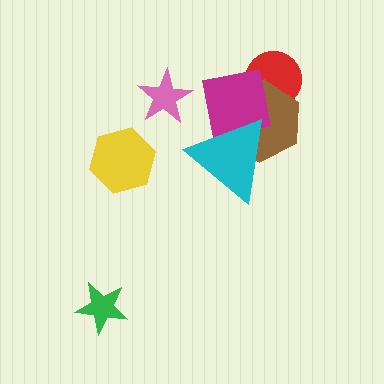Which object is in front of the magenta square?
The cyan triangle is in front of the magenta square.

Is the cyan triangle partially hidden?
No, no other shape covers it.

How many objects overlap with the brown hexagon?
3 objects overlap with the brown hexagon.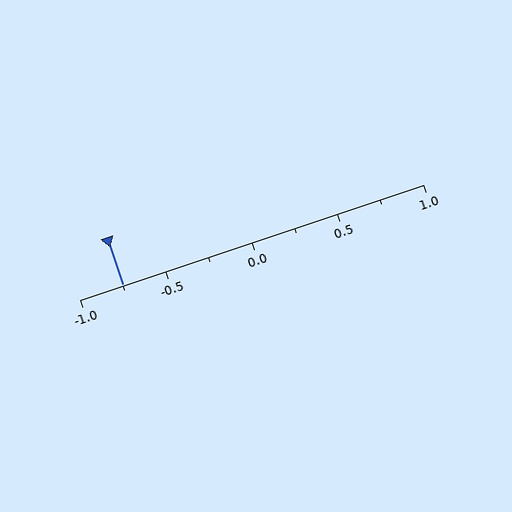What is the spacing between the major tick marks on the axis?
The major ticks are spaced 0.5 apart.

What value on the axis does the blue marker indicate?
The marker indicates approximately -0.75.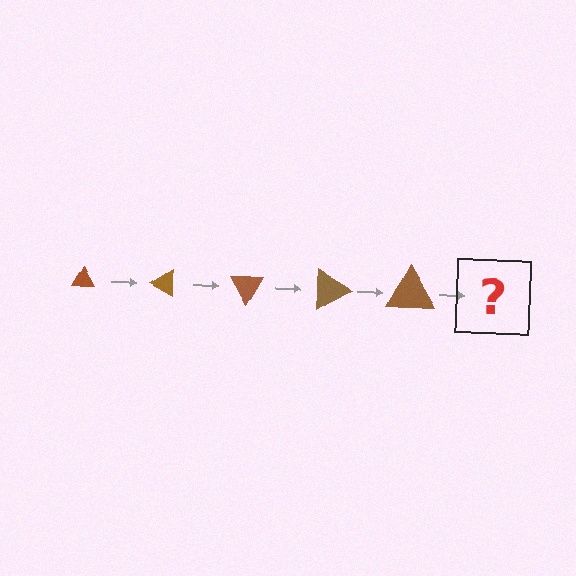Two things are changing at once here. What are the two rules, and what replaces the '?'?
The two rules are that the triangle grows larger each step and it rotates 30 degrees each step. The '?' should be a triangle, larger than the previous one and rotated 150 degrees from the start.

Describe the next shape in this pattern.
It should be a triangle, larger than the previous one and rotated 150 degrees from the start.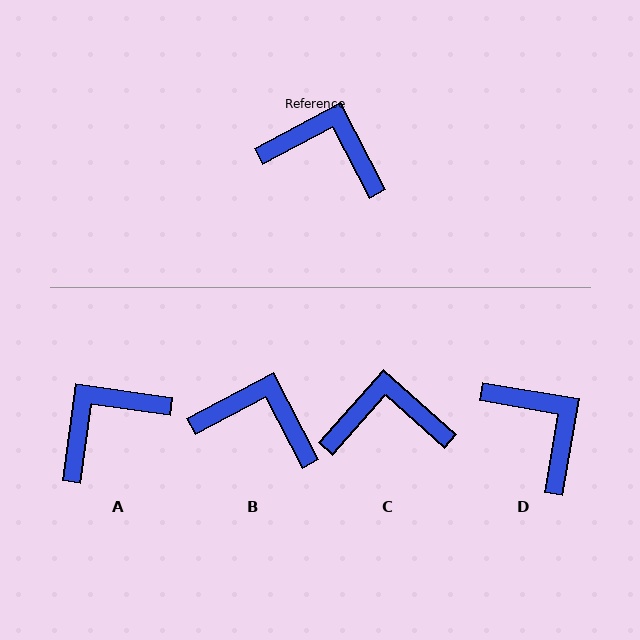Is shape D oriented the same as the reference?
No, it is off by about 37 degrees.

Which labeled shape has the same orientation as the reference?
B.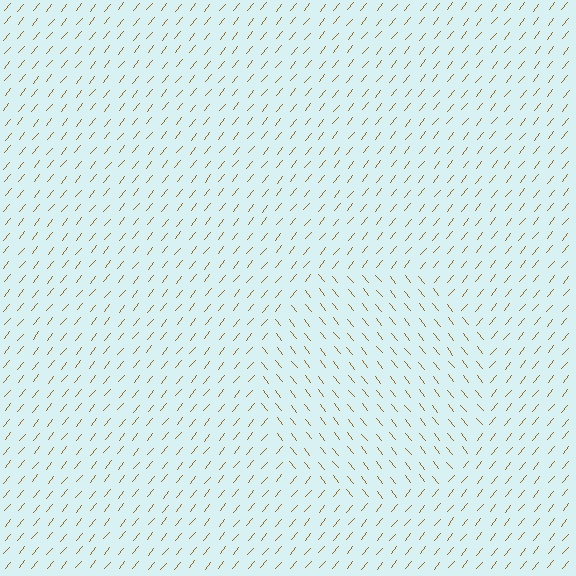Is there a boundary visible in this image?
Yes, there is a texture boundary formed by a change in line orientation.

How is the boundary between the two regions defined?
The boundary is defined purely by a change in line orientation (approximately 78 degrees difference). All lines are the same color and thickness.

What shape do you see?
I see a circle.